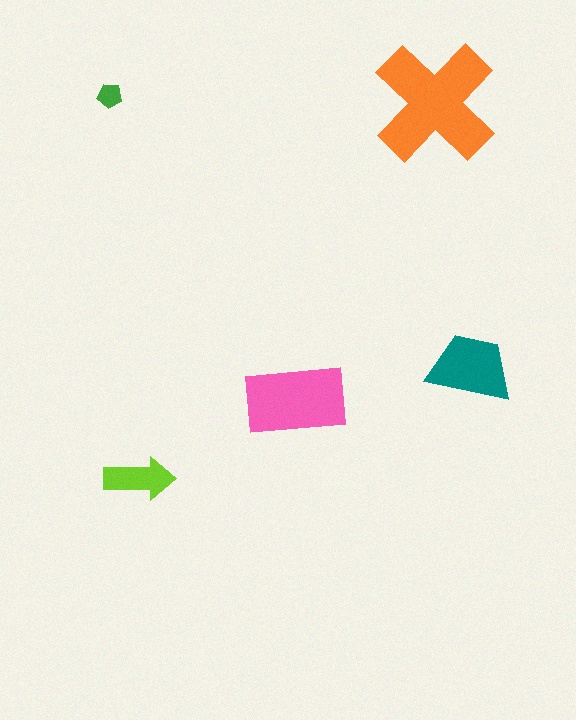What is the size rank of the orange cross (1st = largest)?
1st.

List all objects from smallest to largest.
The green pentagon, the lime arrow, the teal trapezoid, the pink rectangle, the orange cross.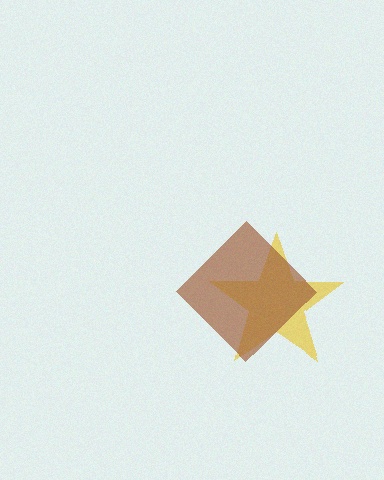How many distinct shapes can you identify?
There are 2 distinct shapes: a yellow star, a brown diamond.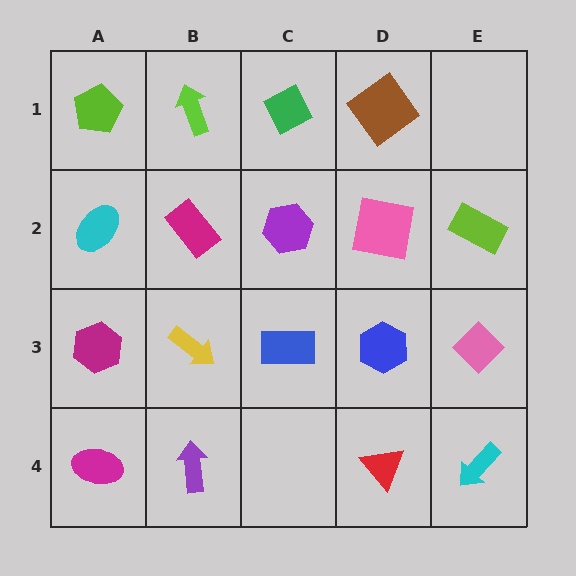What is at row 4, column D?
A red triangle.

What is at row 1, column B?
A lime arrow.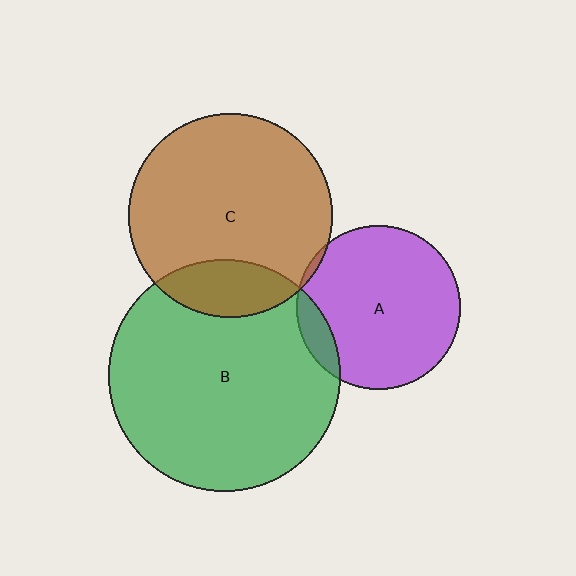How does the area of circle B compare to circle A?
Approximately 2.0 times.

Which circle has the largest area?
Circle B (green).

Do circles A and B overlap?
Yes.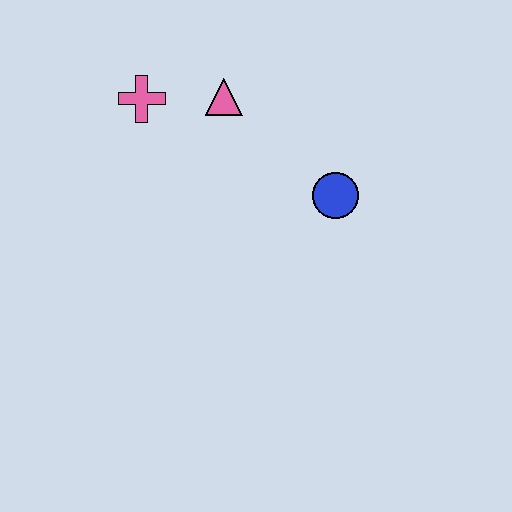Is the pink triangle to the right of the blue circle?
No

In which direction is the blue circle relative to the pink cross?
The blue circle is to the right of the pink cross.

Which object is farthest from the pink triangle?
The blue circle is farthest from the pink triangle.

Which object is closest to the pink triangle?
The pink cross is closest to the pink triangle.